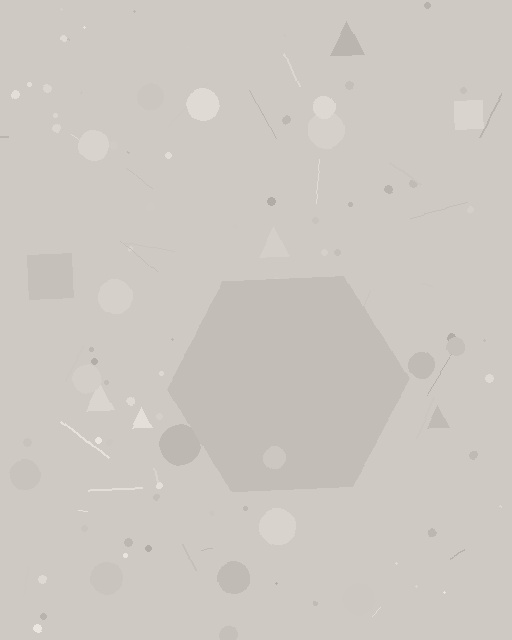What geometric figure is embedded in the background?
A hexagon is embedded in the background.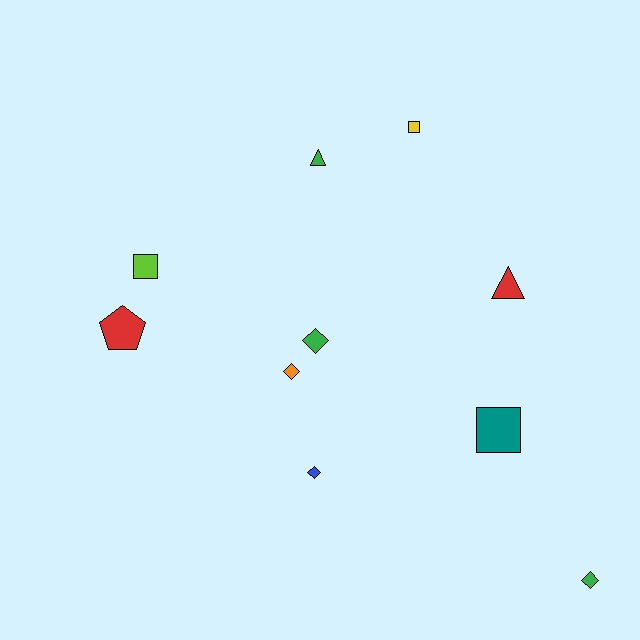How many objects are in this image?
There are 10 objects.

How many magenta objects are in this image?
There are no magenta objects.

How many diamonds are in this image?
There are 4 diamonds.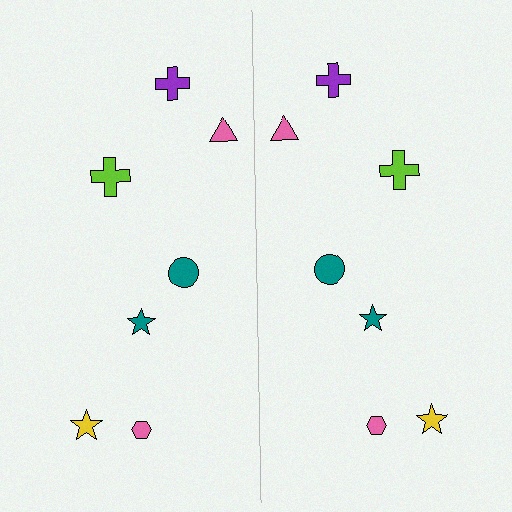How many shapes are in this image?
There are 14 shapes in this image.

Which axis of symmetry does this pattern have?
The pattern has a vertical axis of symmetry running through the center of the image.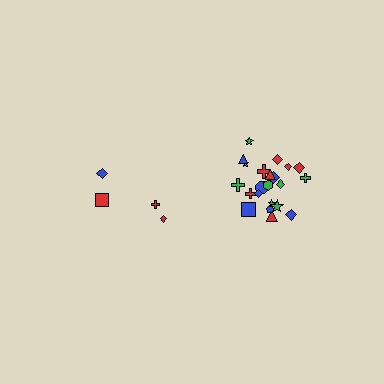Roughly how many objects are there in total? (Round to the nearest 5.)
Roughly 25 objects in total.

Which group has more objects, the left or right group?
The right group.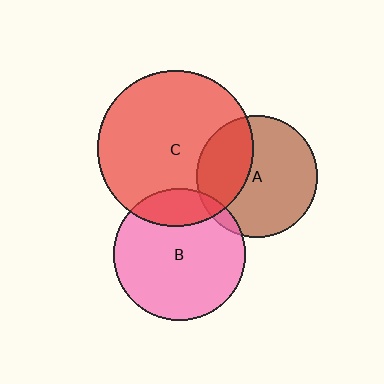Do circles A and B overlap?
Yes.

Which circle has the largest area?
Circle C (red).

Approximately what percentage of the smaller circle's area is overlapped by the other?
Approximately 5%.